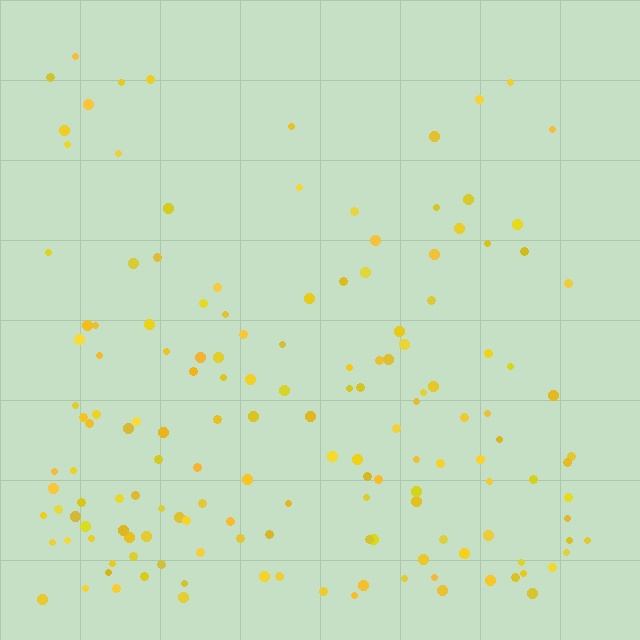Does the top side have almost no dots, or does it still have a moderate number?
Still a moderate number, just noticeably fewer than the bottom.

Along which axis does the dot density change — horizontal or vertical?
Vertical.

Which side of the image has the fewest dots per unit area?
The top.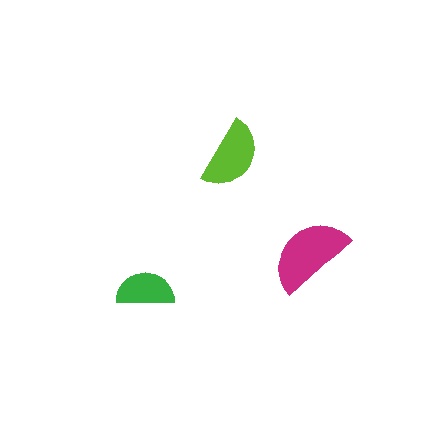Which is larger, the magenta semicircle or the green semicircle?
The magenta one.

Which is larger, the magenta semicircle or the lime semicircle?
The magenta one.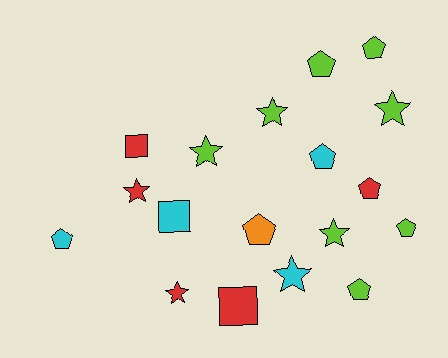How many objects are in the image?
There are 18 objects.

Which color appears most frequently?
Lime, with 8 objects.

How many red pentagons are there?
There is 1 red pentagon.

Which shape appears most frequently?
Pentagon, with 8 objects.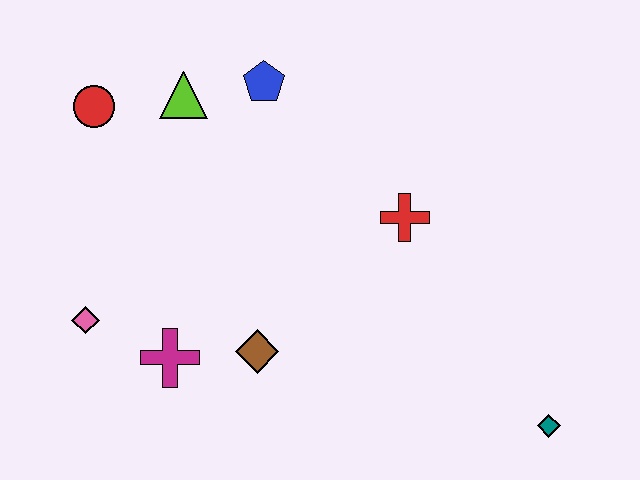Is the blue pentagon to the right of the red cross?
No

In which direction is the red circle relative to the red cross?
The red circle is to the left of the red cross.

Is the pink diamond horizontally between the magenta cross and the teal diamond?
No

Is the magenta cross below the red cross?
Yes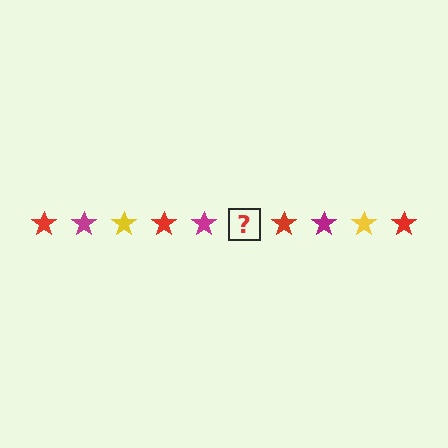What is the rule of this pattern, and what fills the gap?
The rule is that the pattern cycles through red, magenta, yellow stars. The gap should be filled with a yellow star.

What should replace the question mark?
The question mark should be replaced with a yellow star.